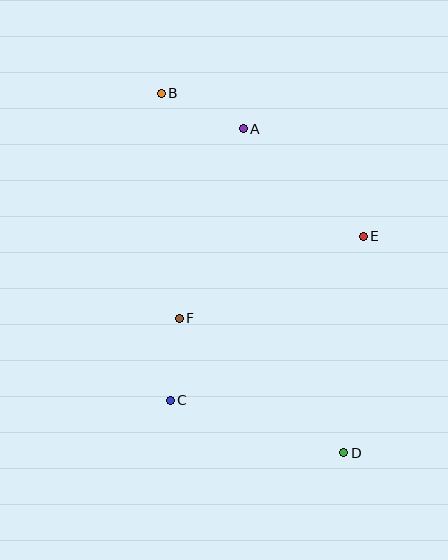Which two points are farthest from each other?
Points B and D are farthest from each other.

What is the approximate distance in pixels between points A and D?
The distance between A and D is approximately 339 pixels.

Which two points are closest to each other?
Points C and F are closest to each other.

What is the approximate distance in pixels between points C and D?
The distance between C and D is approximately 181 pixels.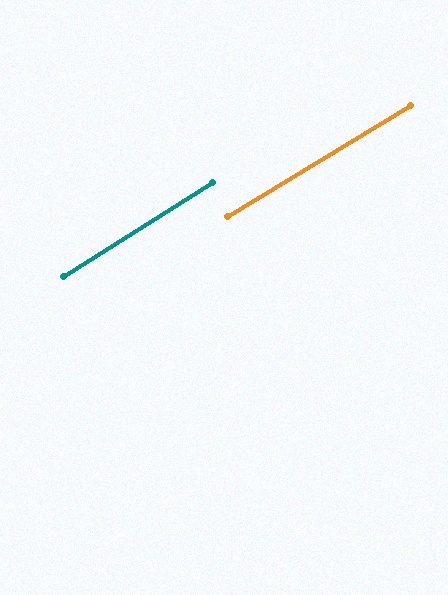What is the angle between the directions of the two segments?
Approximately 1 degree.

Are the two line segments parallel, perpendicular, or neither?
Parallel — their directions differ by only 1.0°.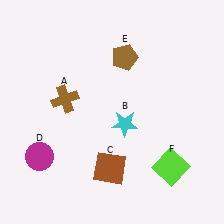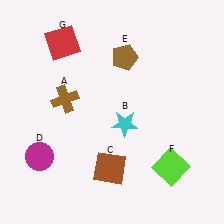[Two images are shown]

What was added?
A red square (G) was added in Image 2.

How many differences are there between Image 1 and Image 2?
There is 1 difference between the two images.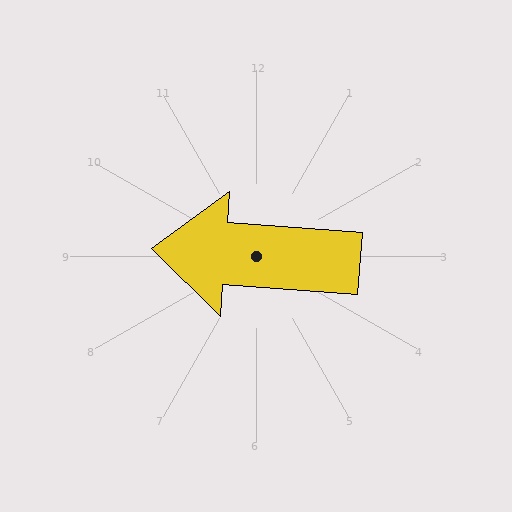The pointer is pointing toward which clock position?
Roughly 9 o'clock.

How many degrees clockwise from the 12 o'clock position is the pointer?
Approximately 274 degrees.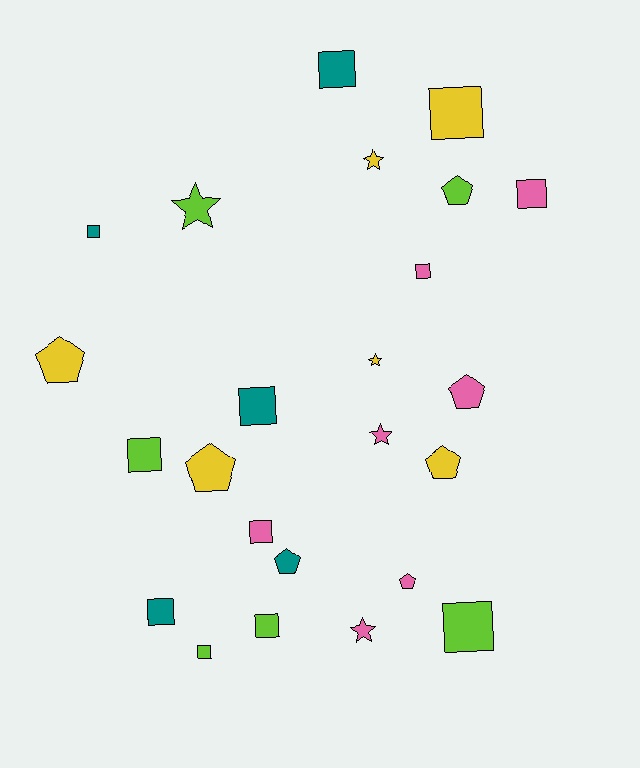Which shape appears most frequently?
Square, with 12 objects.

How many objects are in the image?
There are 24 objects.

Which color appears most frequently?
Pink, with 7 objects.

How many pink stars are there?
There are 2 pink stars.